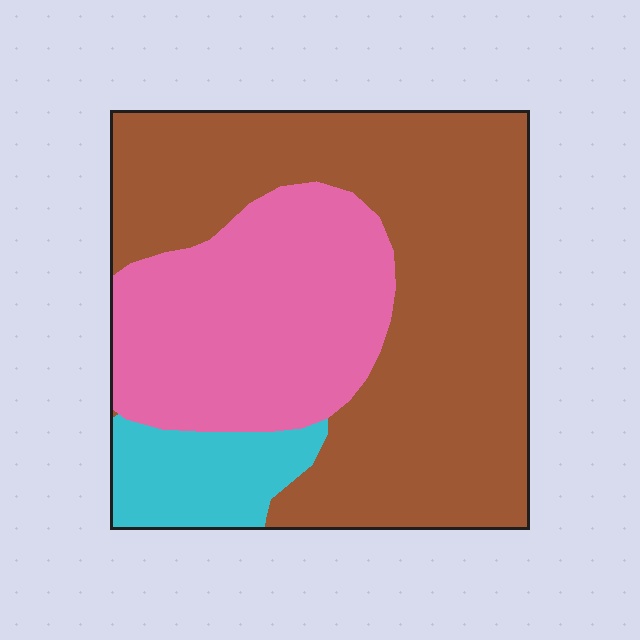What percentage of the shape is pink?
Pink covers roughly 30% of the shape.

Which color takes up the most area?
Brown, at roughly 60%.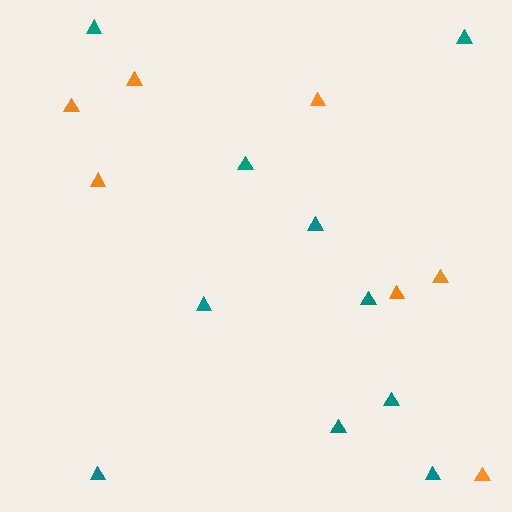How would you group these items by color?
There are 2 groups: one group of orange triangles (7) and one group of teal triangles (10).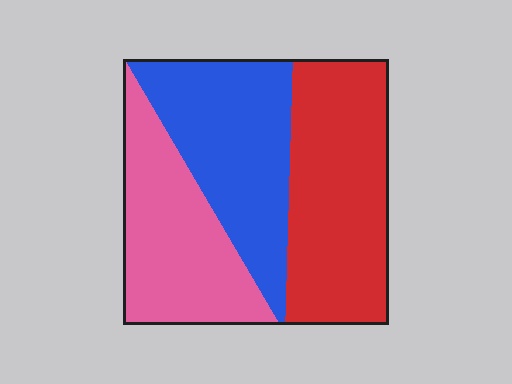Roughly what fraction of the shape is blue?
Blue covers around 35% of the shape.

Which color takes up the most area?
Red, at roughly 40%.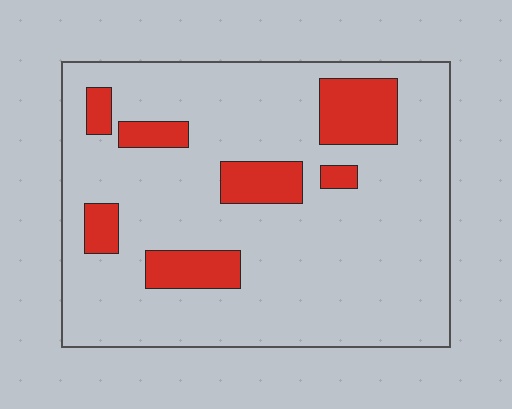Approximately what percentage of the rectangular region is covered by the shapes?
Approximately 15%.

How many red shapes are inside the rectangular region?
7.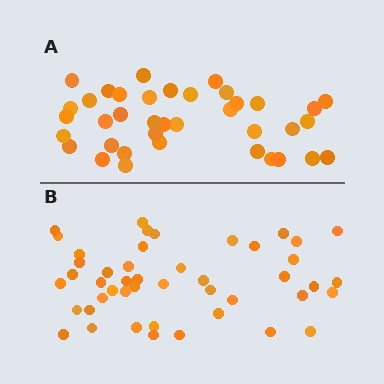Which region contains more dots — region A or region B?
Region B (the bottom region) has more dots.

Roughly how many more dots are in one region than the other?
Region B has roughly 8 or so more dots than region A.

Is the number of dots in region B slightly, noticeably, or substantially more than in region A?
Region B has only slightly more — the two regions are fairly close. The ratio is roughly 1.2 to 1.